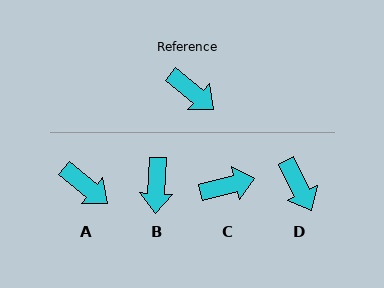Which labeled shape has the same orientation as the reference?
A.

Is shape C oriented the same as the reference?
No, it is off by about 54 degrees.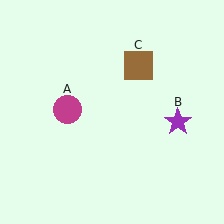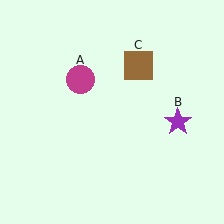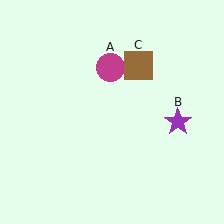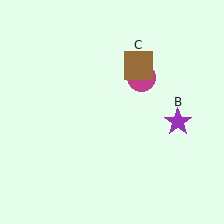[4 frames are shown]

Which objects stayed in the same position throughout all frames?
Purple star (object B) and brown square (object C) remained stationary.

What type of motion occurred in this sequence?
The magenta circle (object A) rotated clockwise around the center of the scene.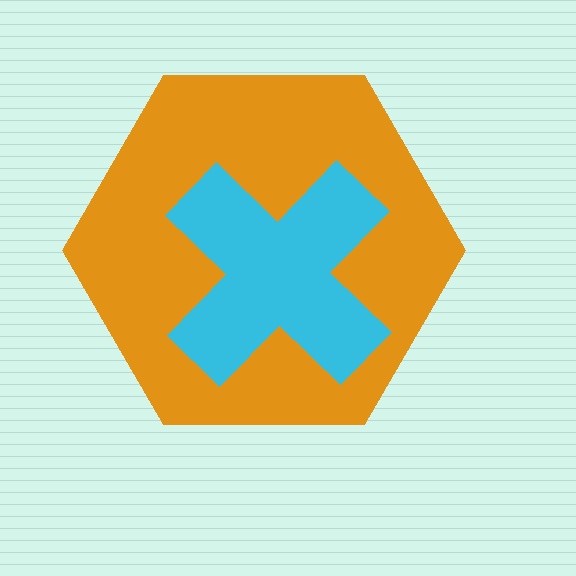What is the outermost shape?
The orange hexagon.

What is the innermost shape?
The cyan cross.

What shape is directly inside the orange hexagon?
The cyan cross.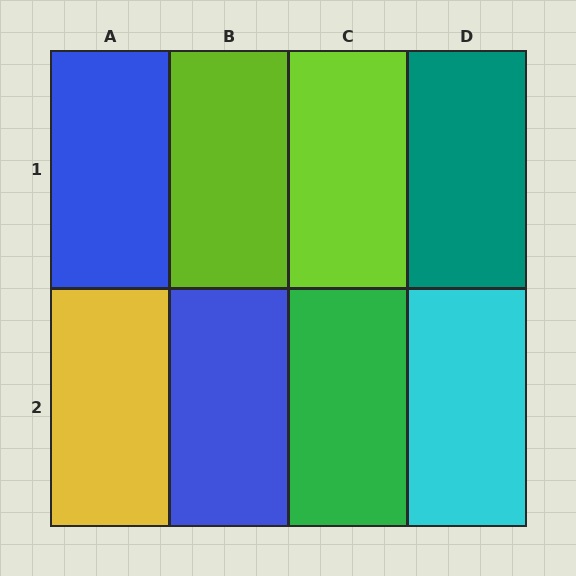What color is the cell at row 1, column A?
Blue.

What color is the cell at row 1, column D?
Teal.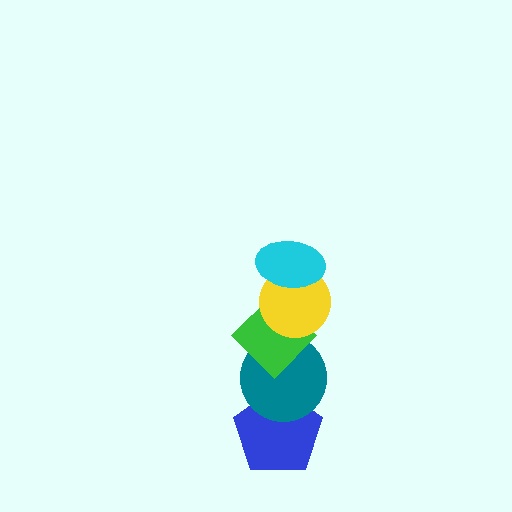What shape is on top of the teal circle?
The green diamond is on top of the teal circle.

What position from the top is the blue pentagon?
The blue pentagon is 5th from the top.